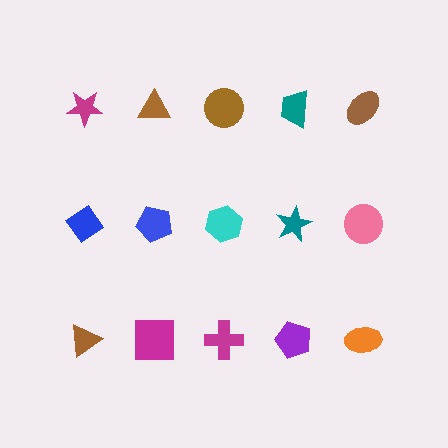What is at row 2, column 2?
A blue pentagon.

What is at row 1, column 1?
A magenta star.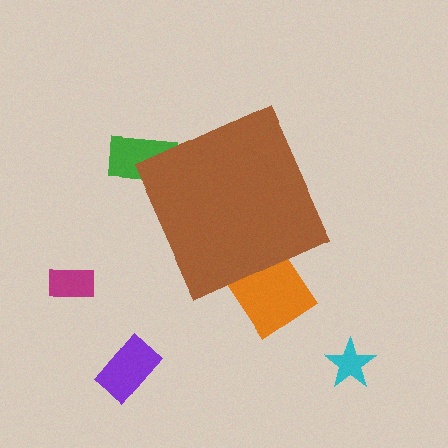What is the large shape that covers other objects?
A brown diamond.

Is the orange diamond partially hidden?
Yes, the orange diamond is partially hidden behind the brown diamond.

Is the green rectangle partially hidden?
Yes, the green rectangle is partially hidden behind the brown diamond.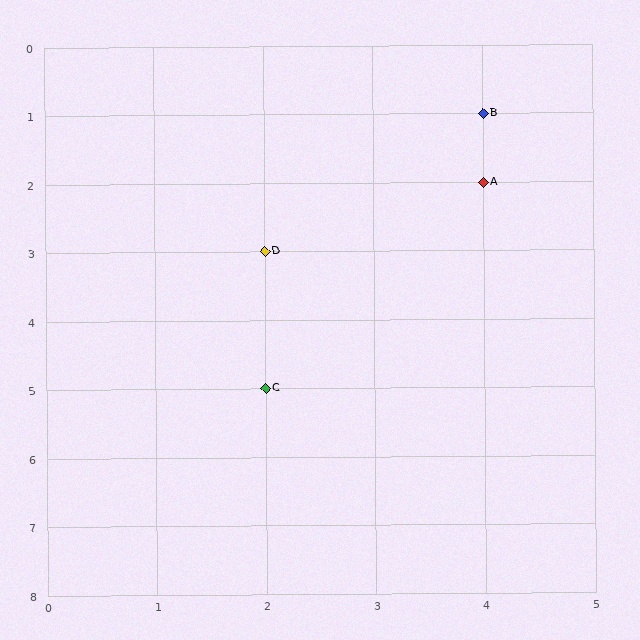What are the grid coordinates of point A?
Point A is at grid coordinates (4, 2).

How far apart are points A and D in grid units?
Points A and D are 2 columns and 1 row apart (about 2.2 grid units diagonally).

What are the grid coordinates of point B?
Point B is at grid coordinates (4, 1).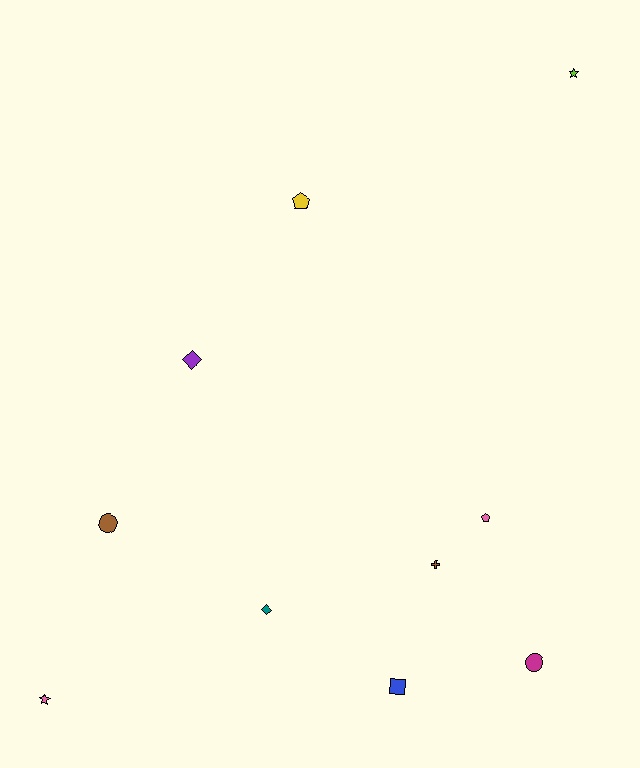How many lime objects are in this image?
There is 1 lime object.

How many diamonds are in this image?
There are 2 diamonds.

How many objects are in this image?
There are 10 objects.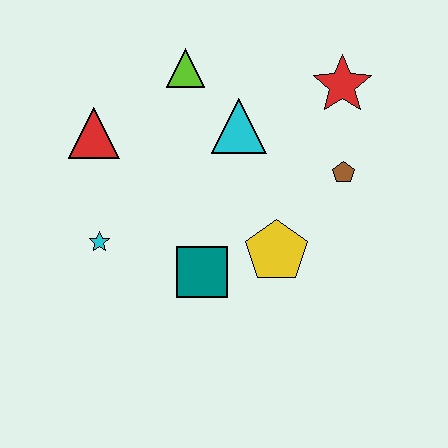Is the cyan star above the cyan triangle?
No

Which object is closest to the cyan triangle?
The lime triangle is closest to the cyan triangle.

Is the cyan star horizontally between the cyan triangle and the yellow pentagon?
No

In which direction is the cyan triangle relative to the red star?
The cyan triangle is to the left of the red star.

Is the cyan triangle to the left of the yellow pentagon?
Yes